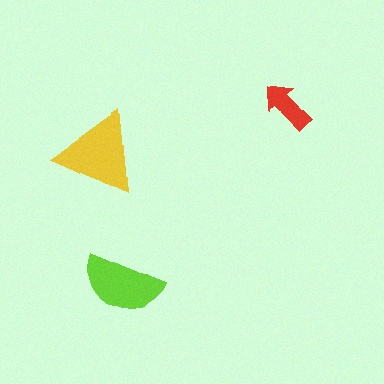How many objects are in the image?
There are 3 objects in the image.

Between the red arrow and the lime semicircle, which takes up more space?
The lime semicircle.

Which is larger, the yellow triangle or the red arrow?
The yellow triangle.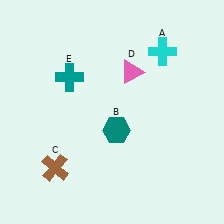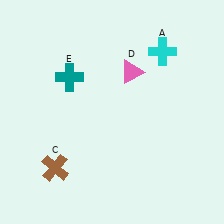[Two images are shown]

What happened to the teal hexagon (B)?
The teal hexagon (B) was removed in Image 2. It was in the bottom-right area of Image 1.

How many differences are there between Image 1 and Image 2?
There is 1 difference between the two images.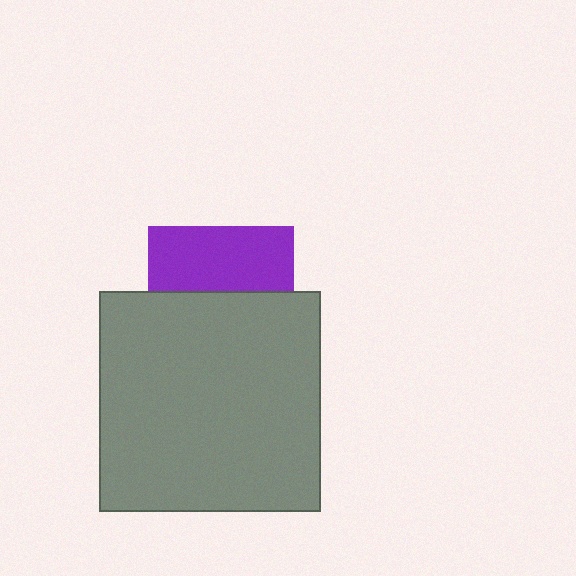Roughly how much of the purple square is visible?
About half of it is visible (roughly 45%).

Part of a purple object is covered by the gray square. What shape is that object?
It is a square.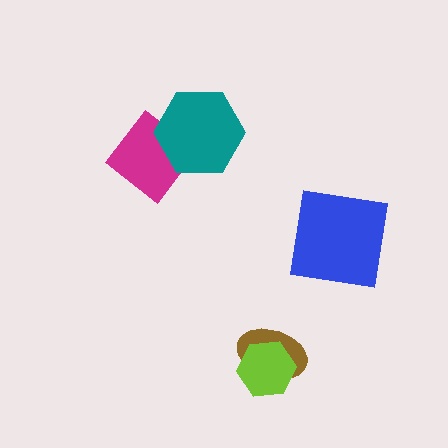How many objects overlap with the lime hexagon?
1 object overlaps with the lime hexagon.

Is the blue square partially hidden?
No, no other shape covers it.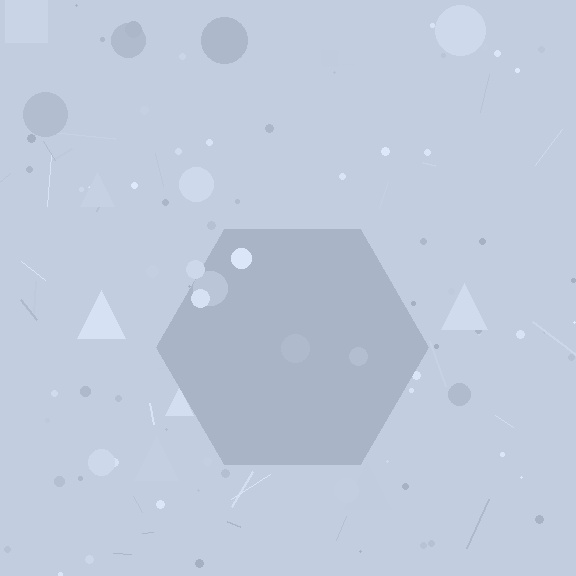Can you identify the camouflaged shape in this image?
The camouflaged shape is a hexagon.